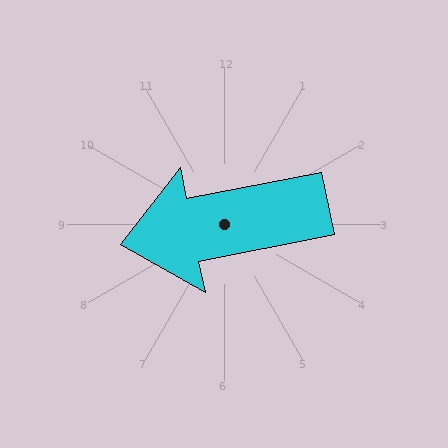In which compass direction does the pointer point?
West.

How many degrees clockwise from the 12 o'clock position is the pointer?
Approximately 259 degrees.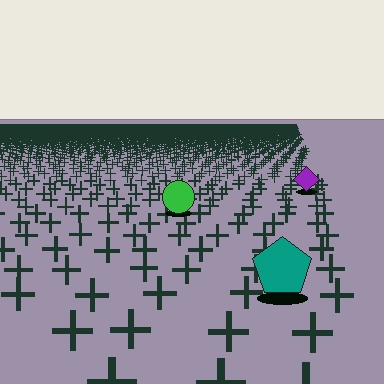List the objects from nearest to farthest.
From nearest to farthest: the teal pentagon, the green circle, the purple diamond.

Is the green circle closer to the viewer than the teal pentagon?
No. The teal pentagon is closer — you can tell from the texture gradient: the ground texture is coarser near it.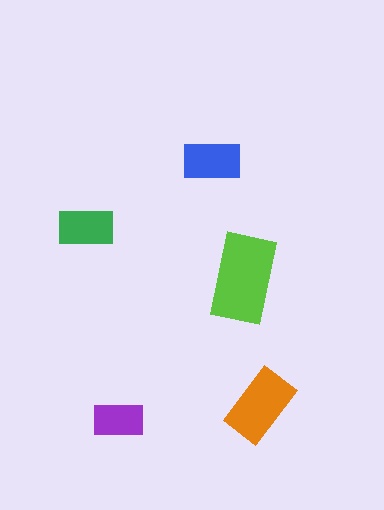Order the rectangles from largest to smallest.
the lime one, the orange one, the blue one, the green one, the purple one.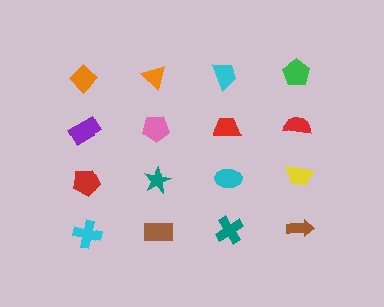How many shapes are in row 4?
4 shapes.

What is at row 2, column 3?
A red trapezoid.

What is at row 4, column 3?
A teal cross.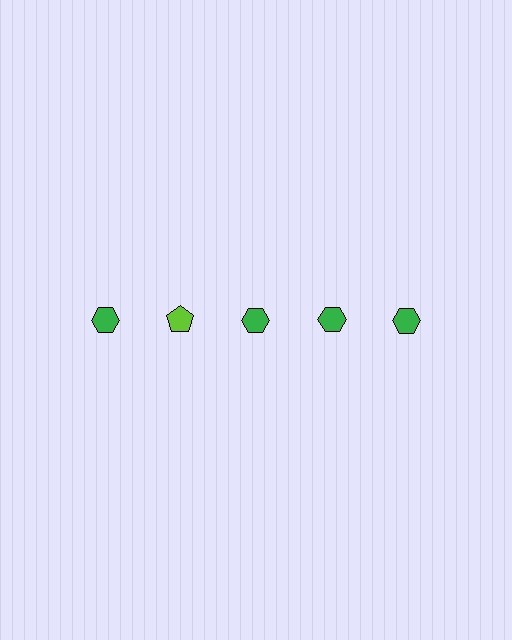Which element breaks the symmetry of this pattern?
The lime pentagon in the top row, second from left column breaks the symmetry. All other shapes are green hexagons.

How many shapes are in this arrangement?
There are 5 shapes arranged in a grid pattern.